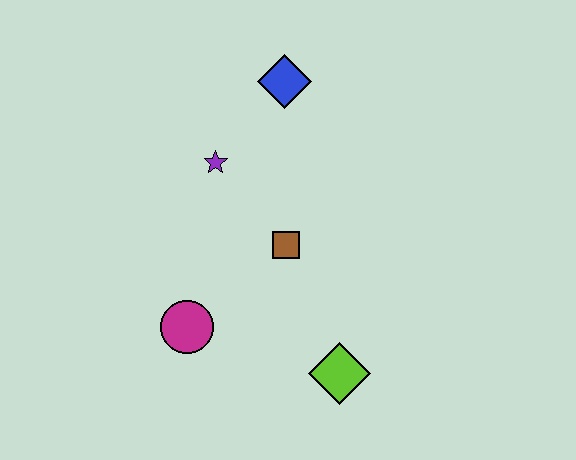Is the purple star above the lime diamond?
Yes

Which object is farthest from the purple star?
The lime diamond is farthest from the purple star.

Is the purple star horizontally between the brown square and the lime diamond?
No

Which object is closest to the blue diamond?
The purple star is closest to the blue diamond.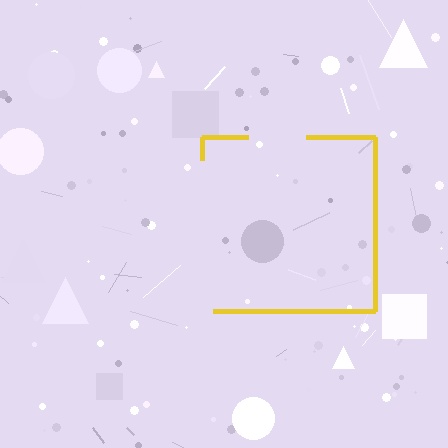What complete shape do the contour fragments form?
The contour fragments form a square.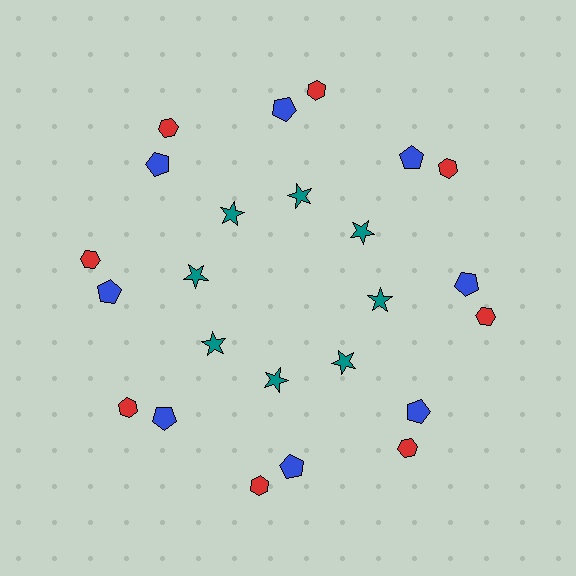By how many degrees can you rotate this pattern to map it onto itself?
The pattern maps onto itself every 45 degrees of rotation.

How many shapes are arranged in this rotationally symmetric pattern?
There are 24 shapes, arranged in 8 groups of 3.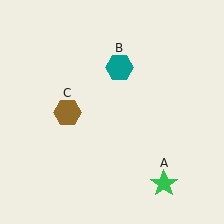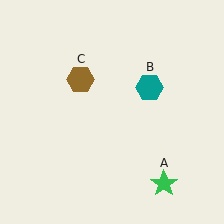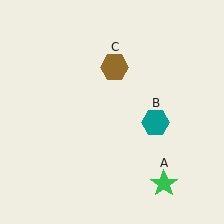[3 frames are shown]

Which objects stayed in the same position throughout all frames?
Green star (object A) remained stationary.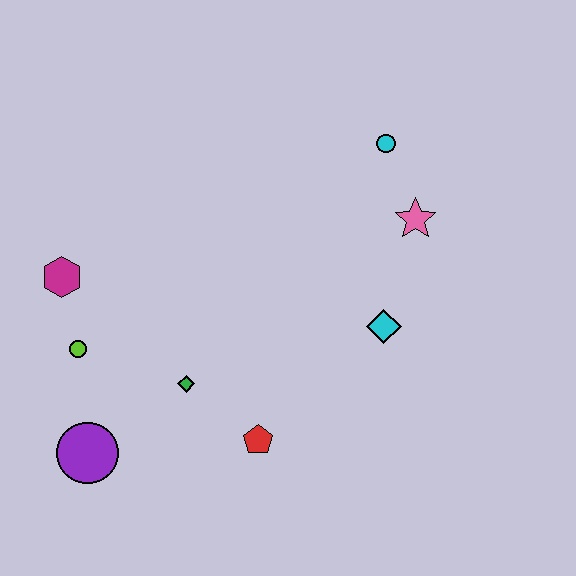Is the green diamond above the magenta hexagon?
No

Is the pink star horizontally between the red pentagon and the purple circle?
No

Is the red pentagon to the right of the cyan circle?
No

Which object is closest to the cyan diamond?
The pink star is closest to the cyan diamond.